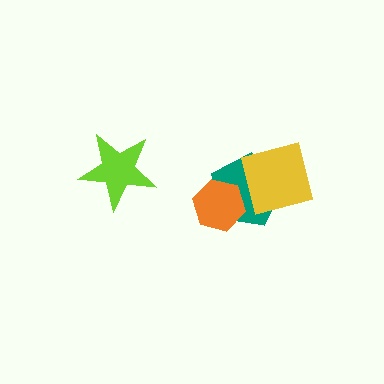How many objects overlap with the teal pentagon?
2 objects overlap with the teal pentagon.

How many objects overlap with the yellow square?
1 object overlaps with the yellow square.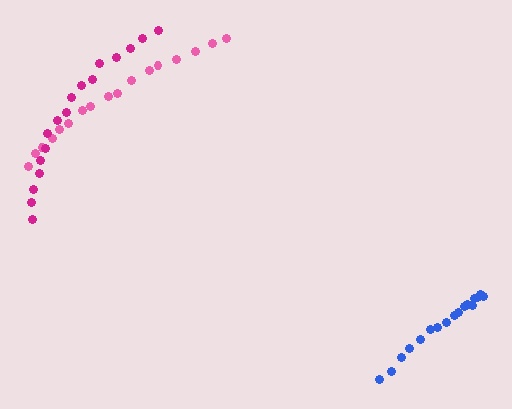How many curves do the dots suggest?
There are 3 distinct paths.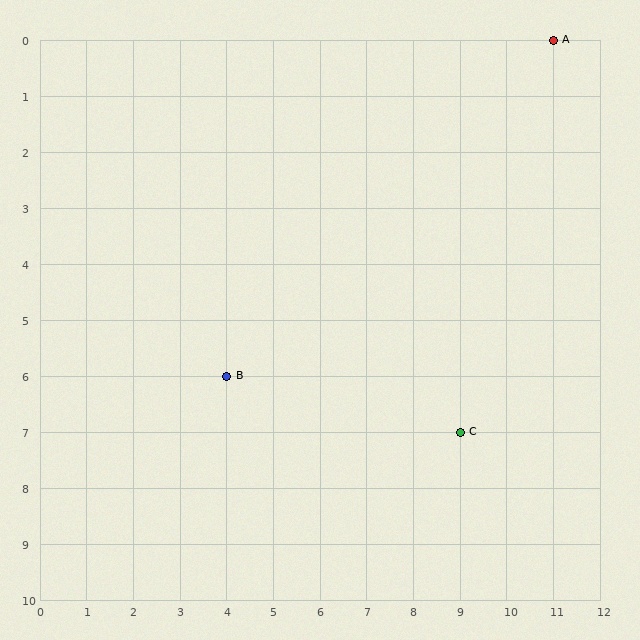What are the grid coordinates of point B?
Point B is at grid coordinates (4, 6).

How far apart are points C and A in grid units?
Points C and A are 2 columns and 7 rows apart (about 7.3 grid units diagonally).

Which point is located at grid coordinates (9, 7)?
Point C is at (9, 7).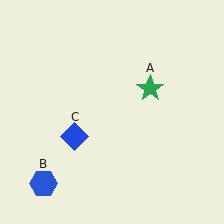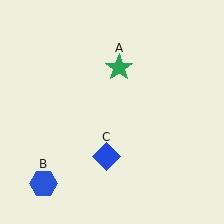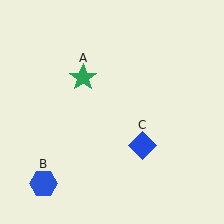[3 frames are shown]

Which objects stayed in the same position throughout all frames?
Blue hexagon (object B) remained stationary.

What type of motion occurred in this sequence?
The green star (object A), blue diamond (object C) rotated counterclockwise around the center of the scene.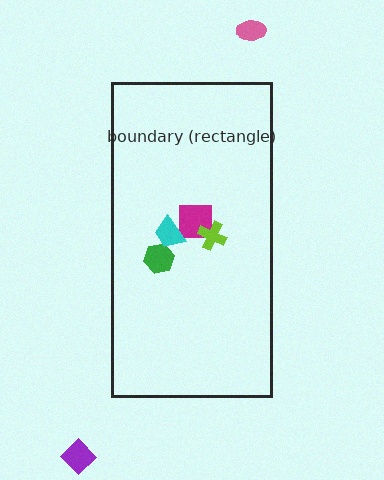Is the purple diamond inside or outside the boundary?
Outside.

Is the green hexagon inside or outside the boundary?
Inside.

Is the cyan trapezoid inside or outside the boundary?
Inside.